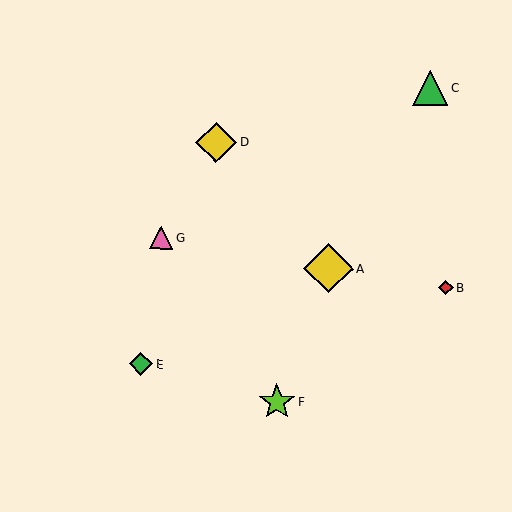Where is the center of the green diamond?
The center of the green diamond is at (141, 364).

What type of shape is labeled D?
Shape D is a yellow diamond.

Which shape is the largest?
The yellow diamond (labeled A) is the largest.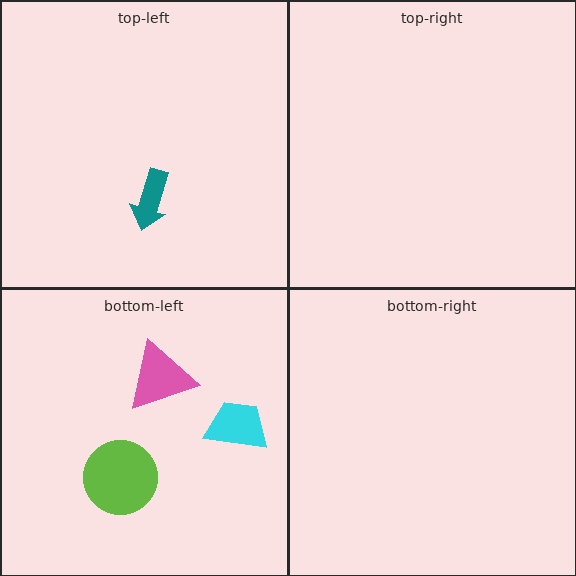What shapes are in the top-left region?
The teal arrow.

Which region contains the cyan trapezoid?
The bottom-left region.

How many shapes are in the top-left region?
1.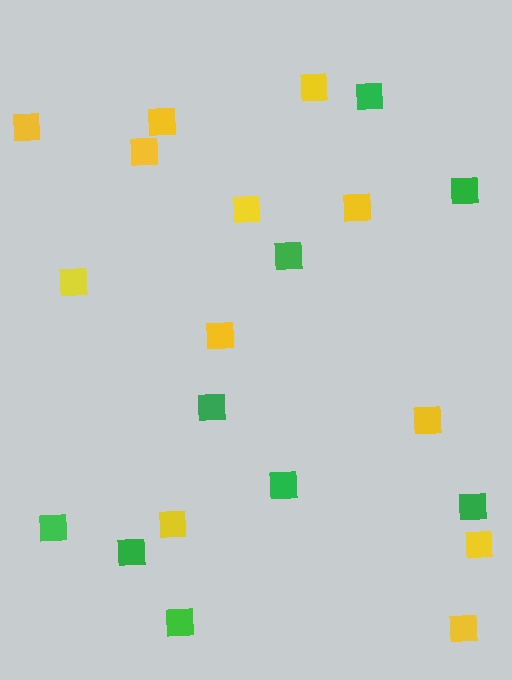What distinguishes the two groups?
There are 2 groups: one group of green squares (9) and one group of yellow squares (12).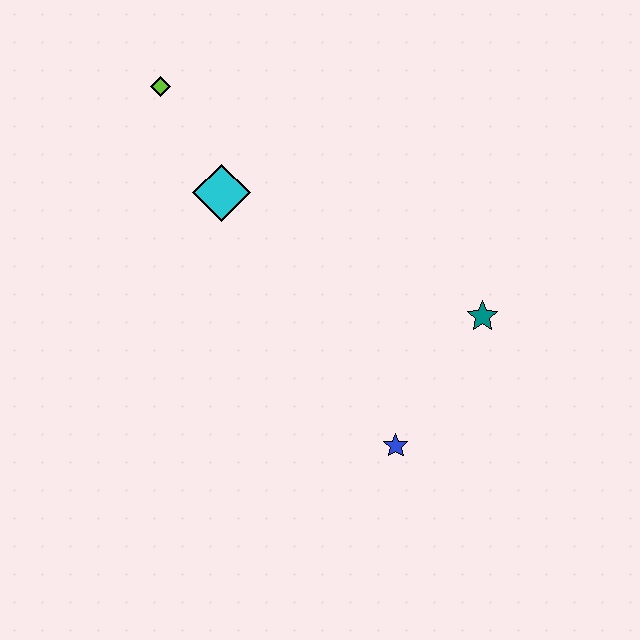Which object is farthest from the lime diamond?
The blue star is farthest from the lime diamond.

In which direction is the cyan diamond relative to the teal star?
The cyan diamond is to the left of the teal star.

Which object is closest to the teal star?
The blue star is closest to the teal star.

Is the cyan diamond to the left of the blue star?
Yes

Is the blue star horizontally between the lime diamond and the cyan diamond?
No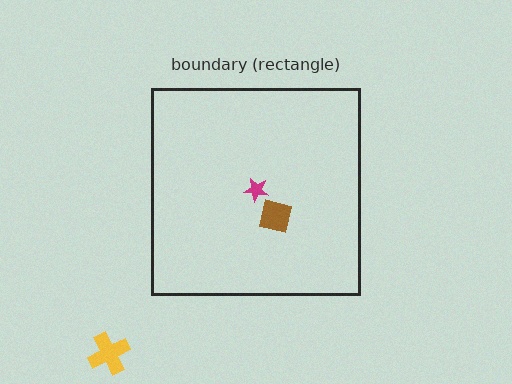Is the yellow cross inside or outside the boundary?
Outside.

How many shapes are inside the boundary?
2 inside, 1 outside.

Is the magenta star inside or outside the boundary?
Inside.